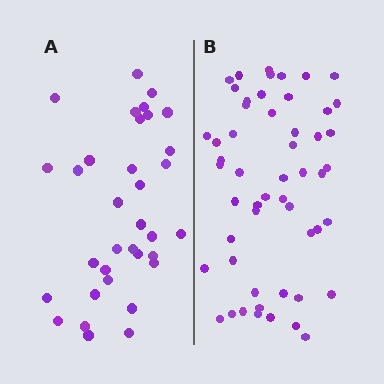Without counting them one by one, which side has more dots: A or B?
Region B (the right region) has more dots.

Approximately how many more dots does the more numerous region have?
Region B has approximately 20 more dots than region A.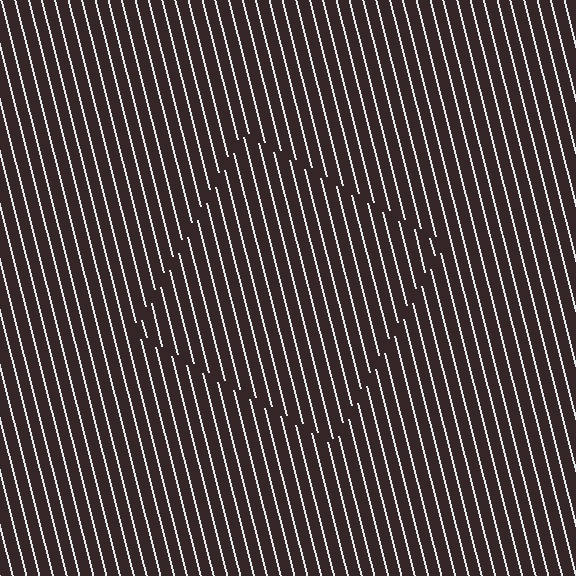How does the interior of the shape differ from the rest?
The interior of the shape contains the same grating, shifted by half a period — the contour is defined by the phase discontinuity where line-ends from the inner and outer gratings abut.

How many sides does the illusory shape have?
4 sides — the line-ends trace a square.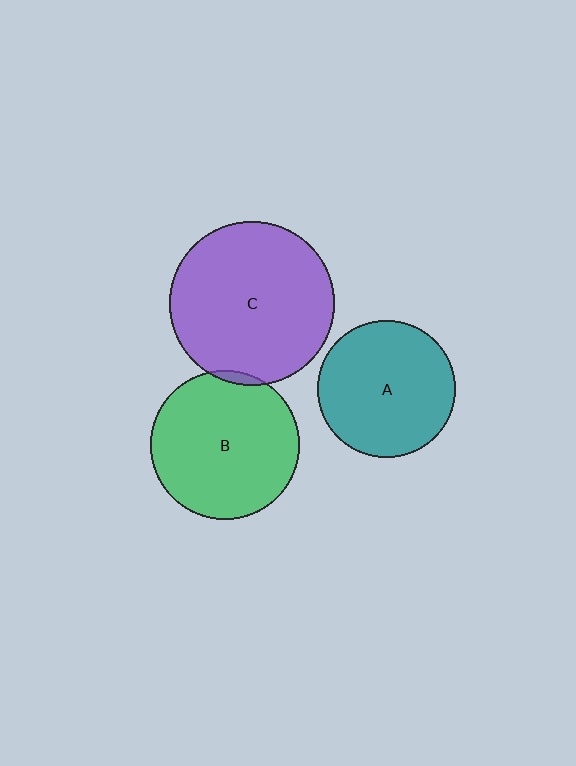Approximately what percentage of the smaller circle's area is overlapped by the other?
Approximately 5%.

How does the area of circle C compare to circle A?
Approximately 1.4 times.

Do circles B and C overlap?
Yes.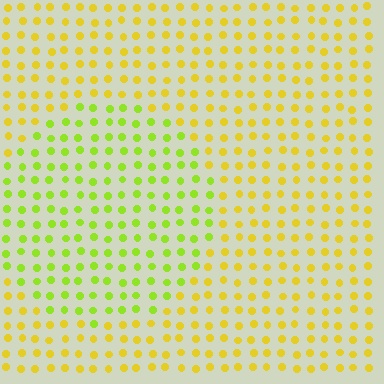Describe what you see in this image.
The image is filled with small yellow elements in a uniform arrangement. A circle-shaped region is visible where the elements are tinted to a slightly different hue, forming a subtle color boundary.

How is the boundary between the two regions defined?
The boundary is defined purely by a slight shift in hue (about 34 degrees). Spacing, size, and orientation are identical on both sides.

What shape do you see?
I see a circle.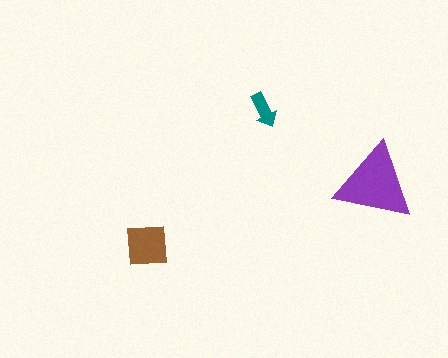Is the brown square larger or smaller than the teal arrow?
Larger.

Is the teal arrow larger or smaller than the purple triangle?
Smaller.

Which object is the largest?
The purple triangle.